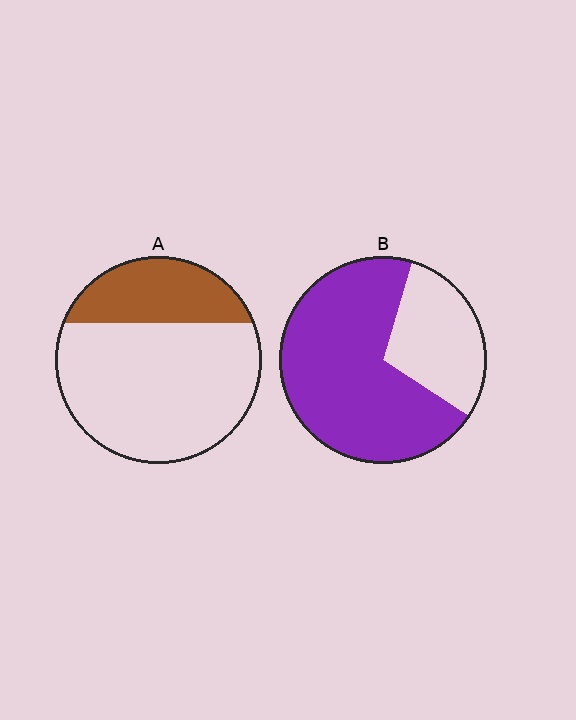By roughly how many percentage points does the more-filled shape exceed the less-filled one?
By roughly 45 percentage points (B over A).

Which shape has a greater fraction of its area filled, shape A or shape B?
Shape B.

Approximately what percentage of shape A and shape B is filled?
A is approximately 30% and B is approximately 70%.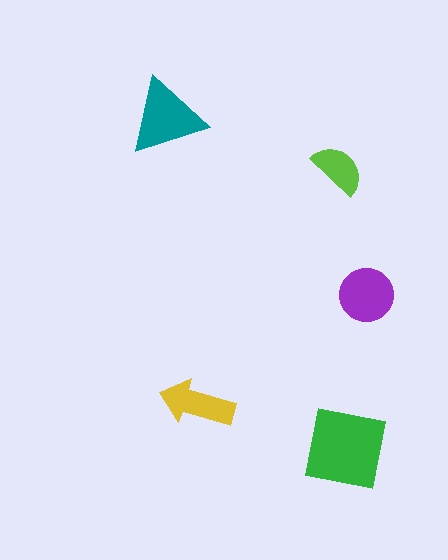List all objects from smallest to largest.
The lime semicircle, the yellow arrow, the purple circle, the teal triangle, the green square.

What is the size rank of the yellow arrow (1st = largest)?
4th.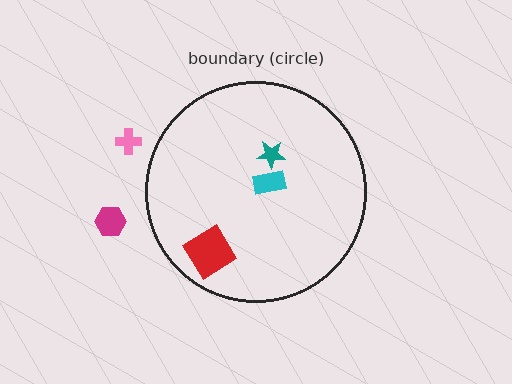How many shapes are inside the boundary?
3 inside, 2 outside.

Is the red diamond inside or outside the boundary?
Inside.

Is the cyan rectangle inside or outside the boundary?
Inside.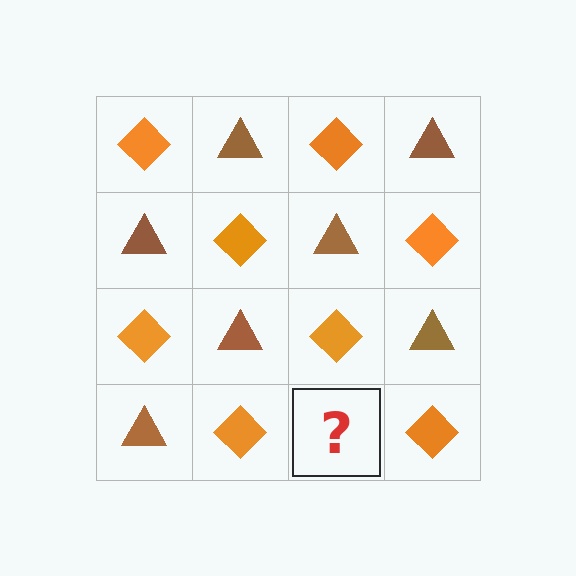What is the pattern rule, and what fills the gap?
The rule is that it alternates orange diamond and brown triangle in a checkerboard pattern. The gap should be filled with a brown triangle.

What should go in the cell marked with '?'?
The missing cell should contain a brown triangle.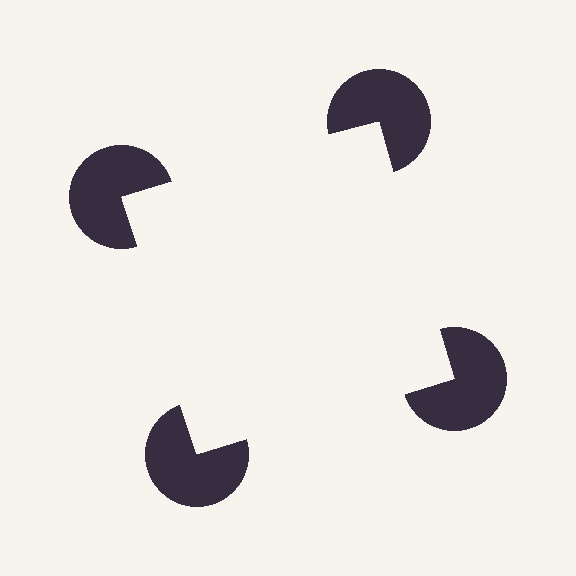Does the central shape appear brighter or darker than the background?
It typically appears slightly brighter than the background, even though no actual brightness change is drawn.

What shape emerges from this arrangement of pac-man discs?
An illusory square — its edges are inferred from the aligned wedge cuts in the pac-man discs, not physically drawn.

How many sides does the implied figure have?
4 sides.